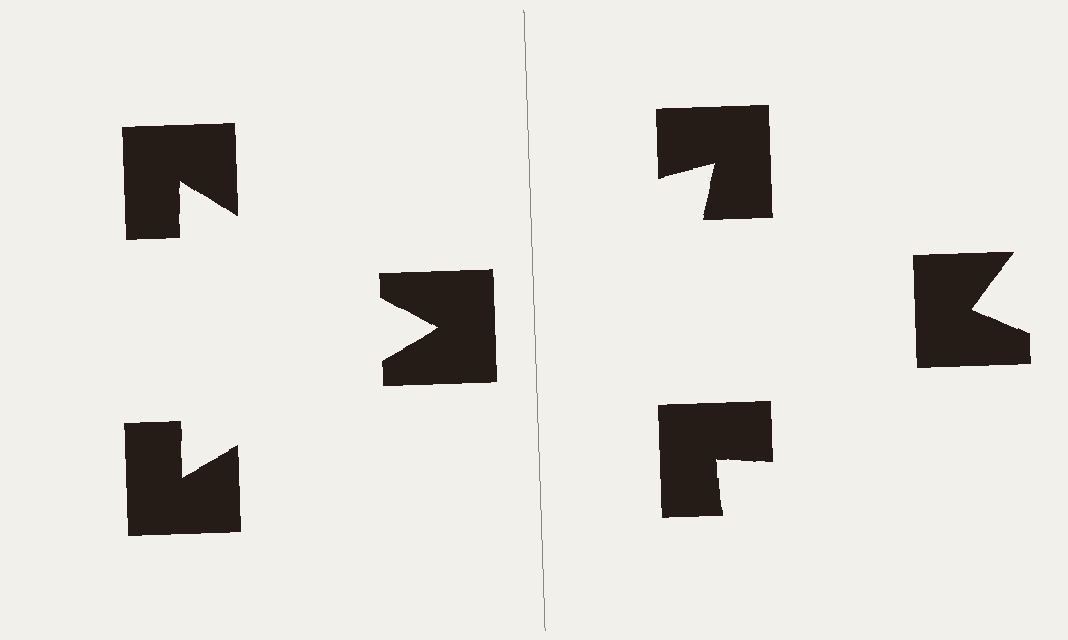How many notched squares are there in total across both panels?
6 — 3 on each side.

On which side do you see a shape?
An illusory triangle appears on the left side. On the right side the wedge cuts are rotated, so no coherent shape forms.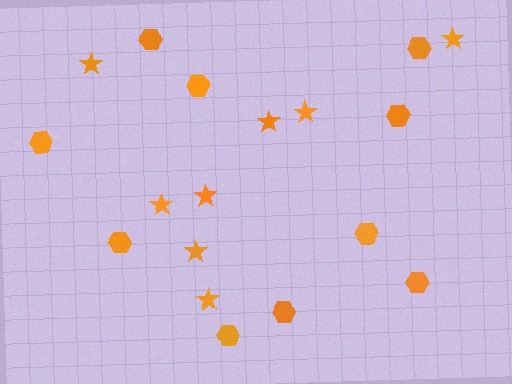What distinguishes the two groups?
There are 2 groups: one group of hexagons (10) and one group of stars (8).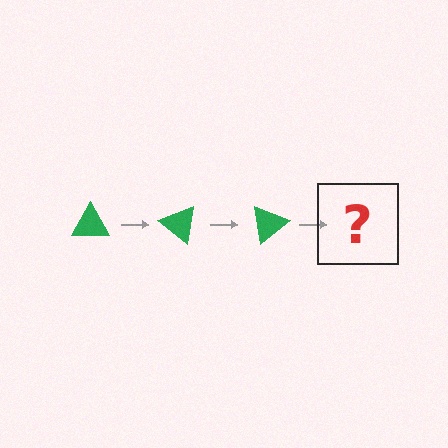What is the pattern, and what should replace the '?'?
The pattern is that the triangle rotates 40 degrees each step. The '?' should be a green triangle rotated 120 degrees.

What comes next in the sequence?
The next element should be a green triangle rotated 120 degrees.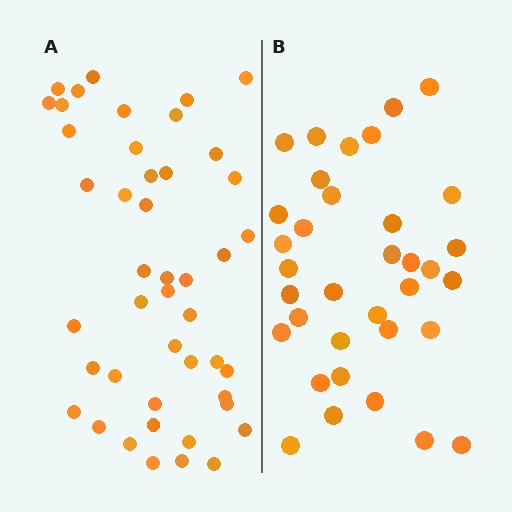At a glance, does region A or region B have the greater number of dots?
Region A (the left region) has more dots.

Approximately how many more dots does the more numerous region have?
Region A has roughly 10 or so more dots than region B.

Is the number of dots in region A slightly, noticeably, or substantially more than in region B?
Region A has noticeably more, but not dramatically so. The ratio is roughly 1.3 to 1.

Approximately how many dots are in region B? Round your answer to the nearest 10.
About 40 dots. (The exact count is 35, which rounds to 40.)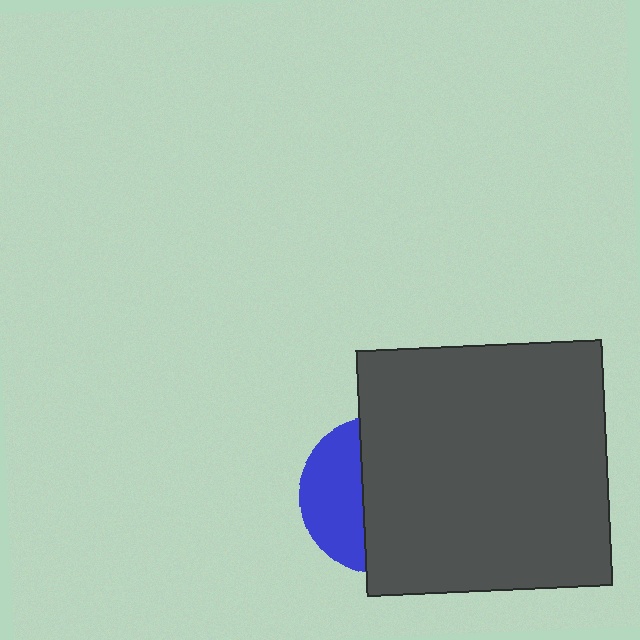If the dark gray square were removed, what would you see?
You would see the complete blue circle.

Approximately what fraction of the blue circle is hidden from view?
Roughly 63% of the blue circle is hidden behind the dark gray square.